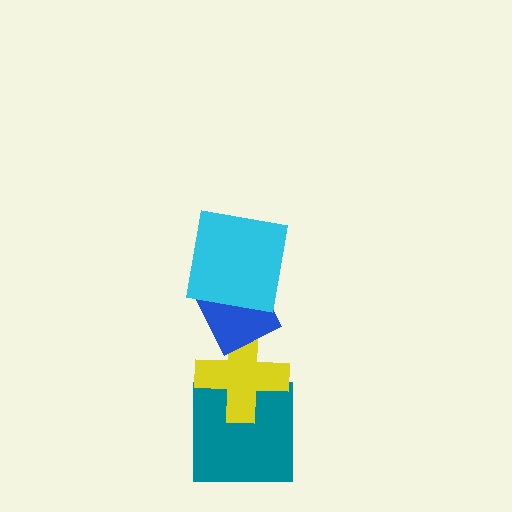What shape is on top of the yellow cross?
The blue diamond is on top of the yellow cross.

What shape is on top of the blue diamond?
The cyan square is on top of the blue diamond.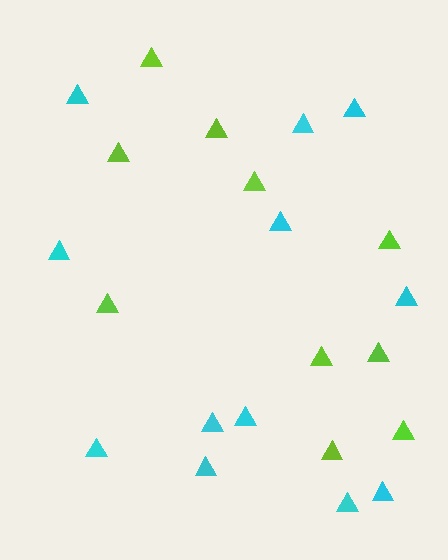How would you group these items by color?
There are 2 groups: one group of lime triangles (10) and one group of cyan triangles (12).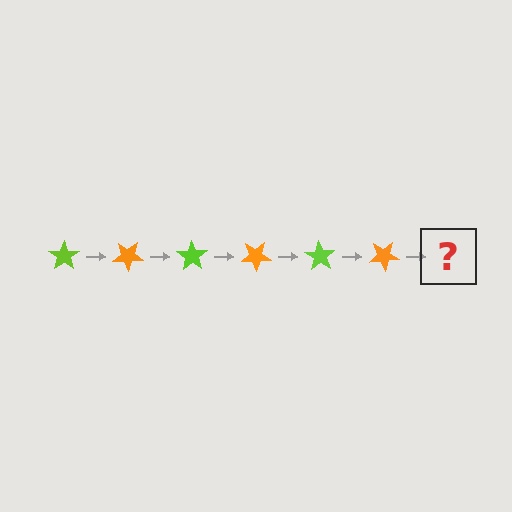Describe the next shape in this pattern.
It should be a lime star, rotated 210 degrees from the start.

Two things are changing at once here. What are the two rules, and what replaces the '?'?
The two rules are that it rotates 35 degrees each step and the color cycles through lime and orange. The '?' should be a lime star, rotated 210 degrees from the start.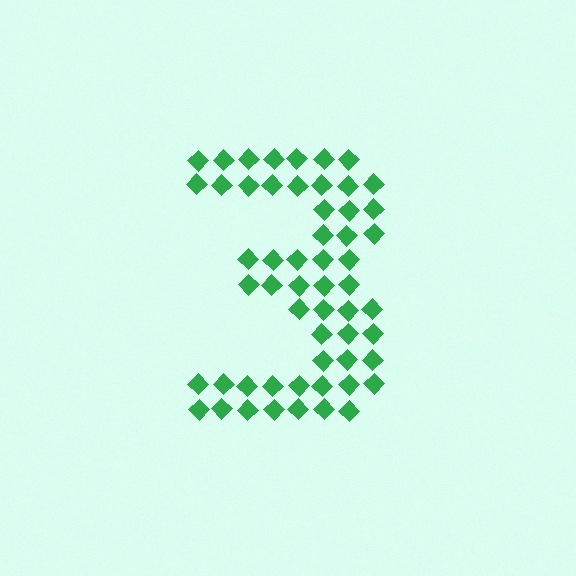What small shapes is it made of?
It is made of small diamonds.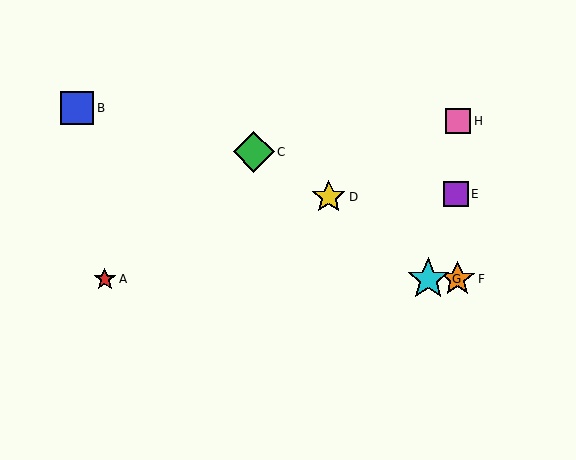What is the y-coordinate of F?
Object F is at y≈279.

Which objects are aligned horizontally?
Objects A, F, G are aligned horizontally.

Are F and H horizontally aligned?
No, F is at y≈279 and H is at y≈121.